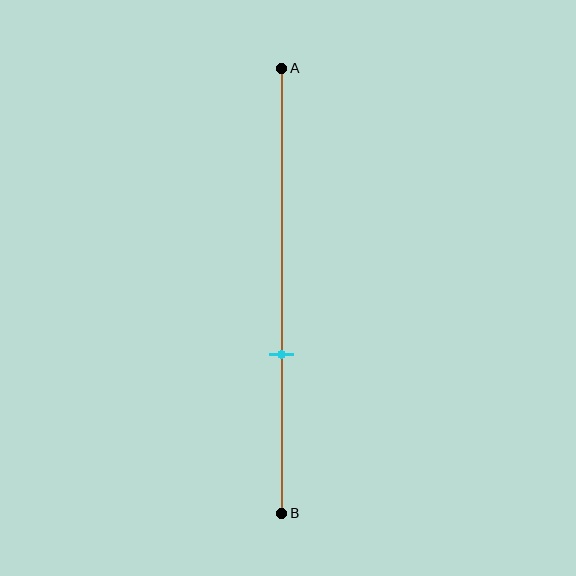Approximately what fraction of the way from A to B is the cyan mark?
The cyan mark is approximately 65% of the way from A to B.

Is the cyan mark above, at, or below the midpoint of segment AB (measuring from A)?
The cyan mark is below the midpoint of segment AB.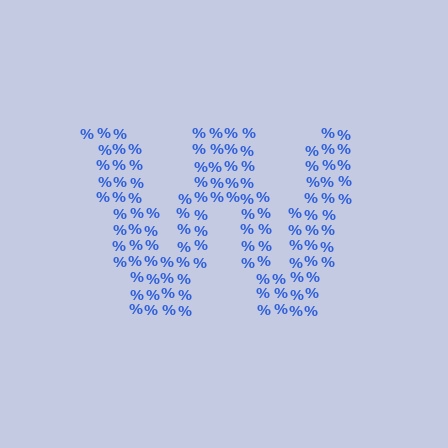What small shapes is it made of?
It is made of small percent signs.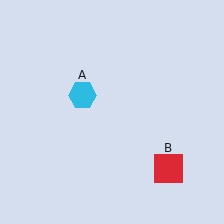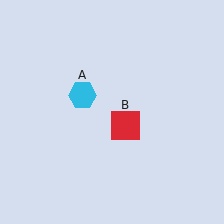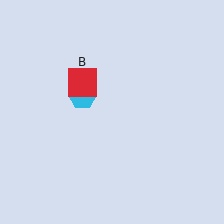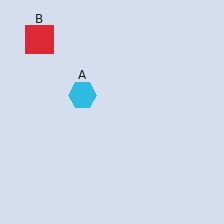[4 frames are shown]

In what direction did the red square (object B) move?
The red square (object B) moved up and to the left.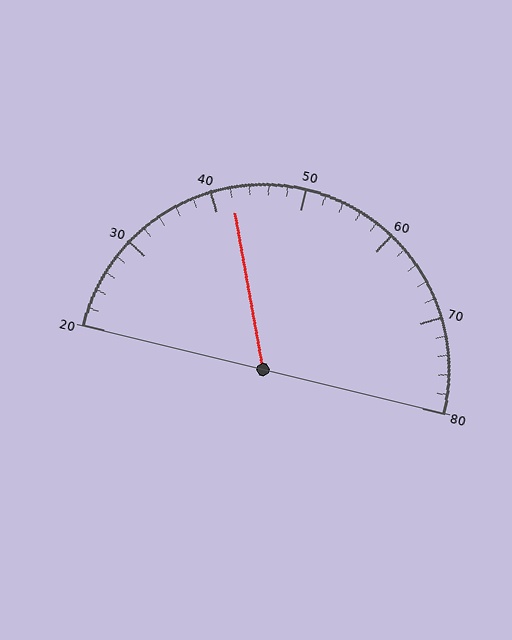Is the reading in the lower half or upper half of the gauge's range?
The reading is in the lower half of the range (20 to 80).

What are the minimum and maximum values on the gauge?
The gauge ranges from 20 to 80.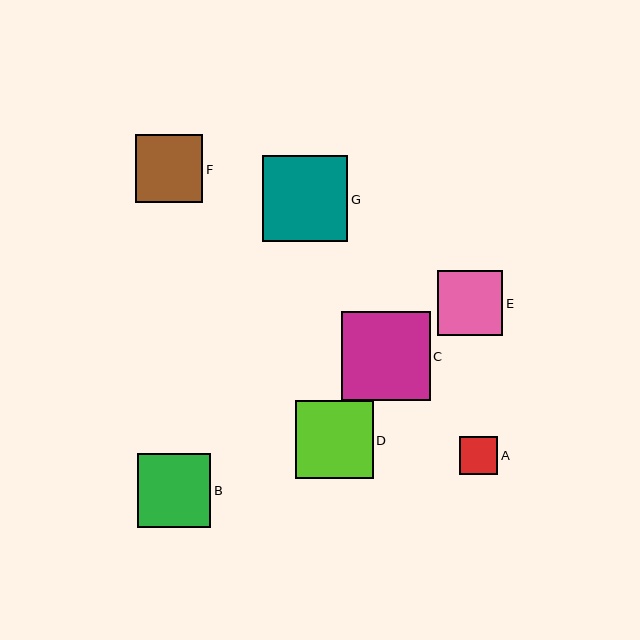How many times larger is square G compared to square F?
Square G is approximately 1.3 times the size of square F.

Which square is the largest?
Square C is the largest with a size of approximately 89 pixels.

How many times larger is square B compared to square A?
Square B is approximately 1.9 times the size of square A.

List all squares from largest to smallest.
From largest to smallest: C, G, D, B, F, E, A.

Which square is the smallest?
Square A is the smallest with a size of approximately 38 pixels.